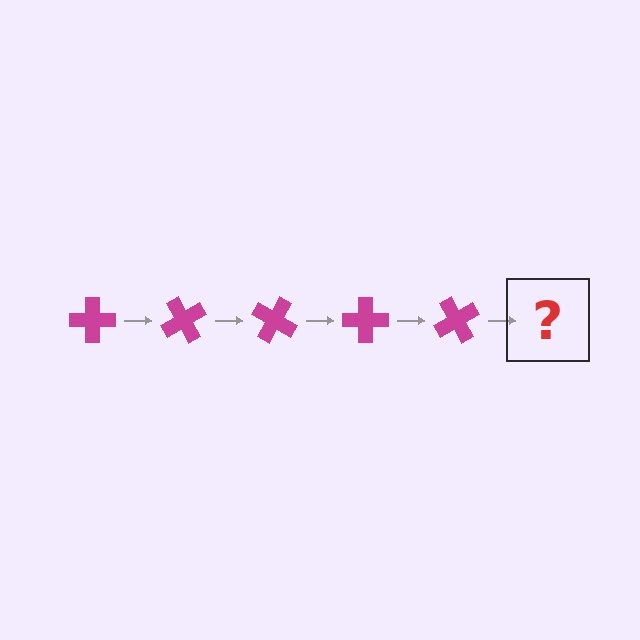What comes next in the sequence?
The next element should be a magenta cross rotated 300 degrees.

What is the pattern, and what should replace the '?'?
The pattern is that the cross rotates 60 degrees each step. The '?' should be a magenta cross rotated 300 degrees.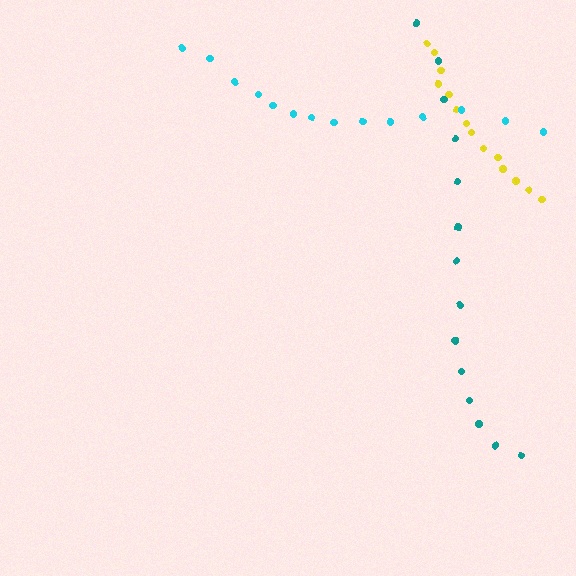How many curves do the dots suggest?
There are 3 distinct paths.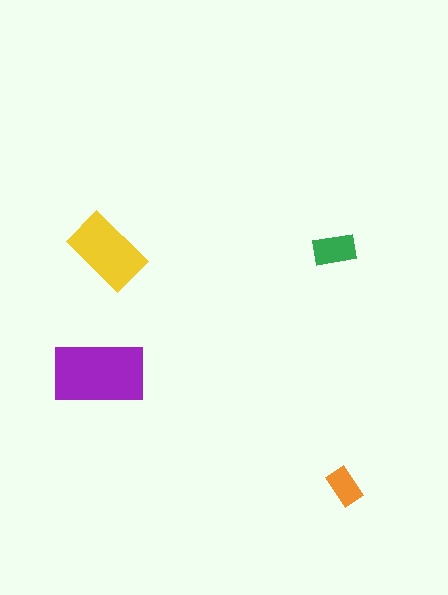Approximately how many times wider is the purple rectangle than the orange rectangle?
About 2.5 times wider.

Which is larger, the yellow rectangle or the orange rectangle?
The yellow one.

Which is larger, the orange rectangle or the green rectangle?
The green one.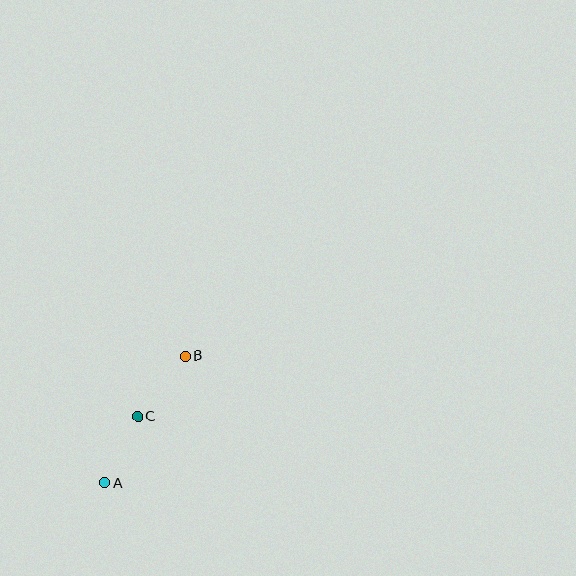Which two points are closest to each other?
Points A and C are closest to each other.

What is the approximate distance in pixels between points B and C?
The distance between B and C is approximately 77 pixels.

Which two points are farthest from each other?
Points A and B are farthest from each other.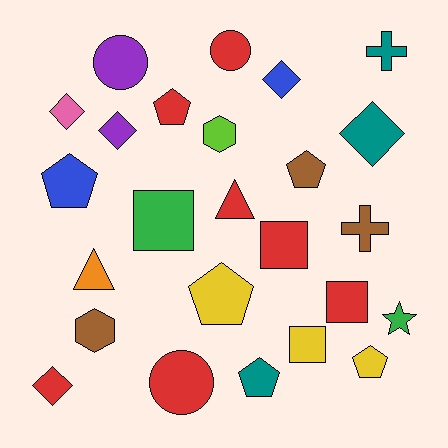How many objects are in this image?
There are 25 objects.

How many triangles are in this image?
There are 2 triangles.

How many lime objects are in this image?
There is 1 lime object.